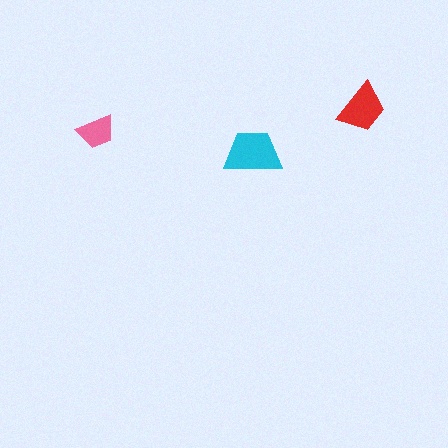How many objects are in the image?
There are 3 objects in the image.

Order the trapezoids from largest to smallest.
the cyan one, the red one, the pink one.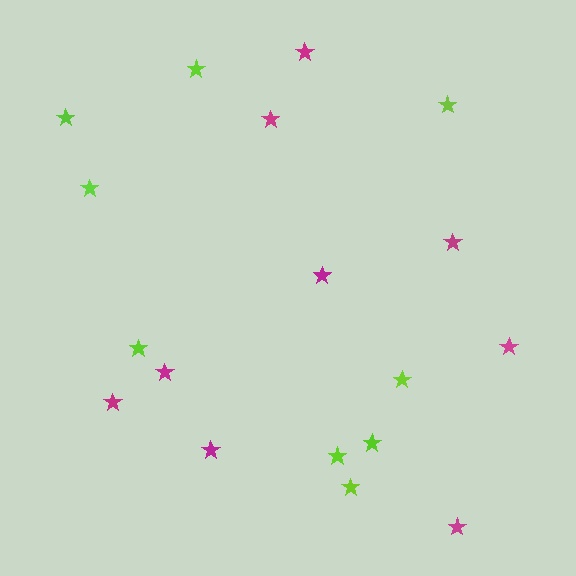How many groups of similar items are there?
There are 2 groups: one group of magenta stars (9) and one group of lime stars (9).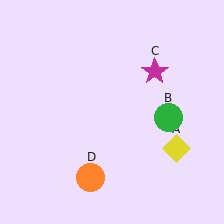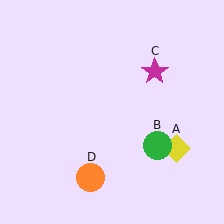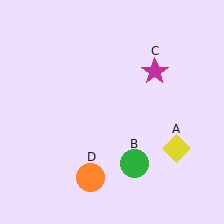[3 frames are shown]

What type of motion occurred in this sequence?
The green circle (object B) rotated clockwise around the center of the scene.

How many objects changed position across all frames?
1 object changed position: green circle (object B).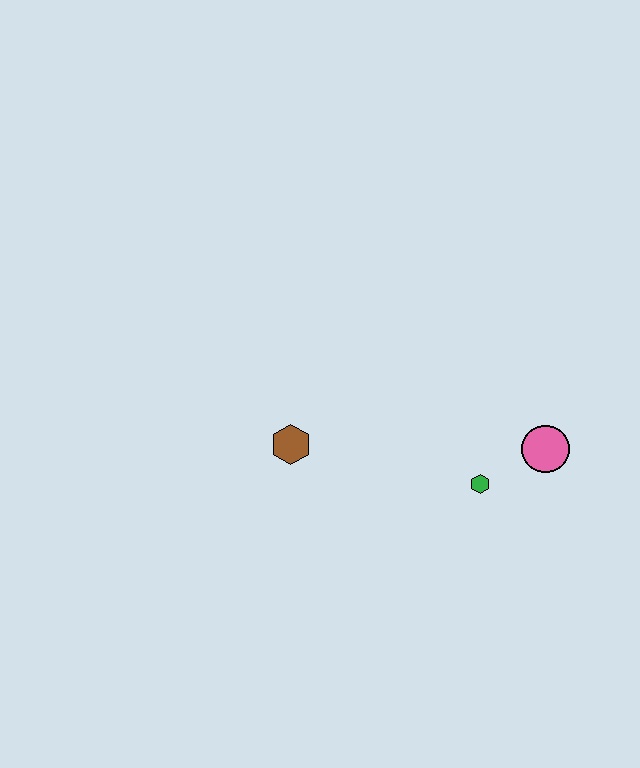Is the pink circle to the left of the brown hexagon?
No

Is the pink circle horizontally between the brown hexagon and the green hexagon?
No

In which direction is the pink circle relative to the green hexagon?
The pink circle is to the right of the green hexagon.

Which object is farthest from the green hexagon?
The brown hexagon is farthest from the green hexagon.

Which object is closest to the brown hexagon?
The green hexagon is closest to the brown hexagon.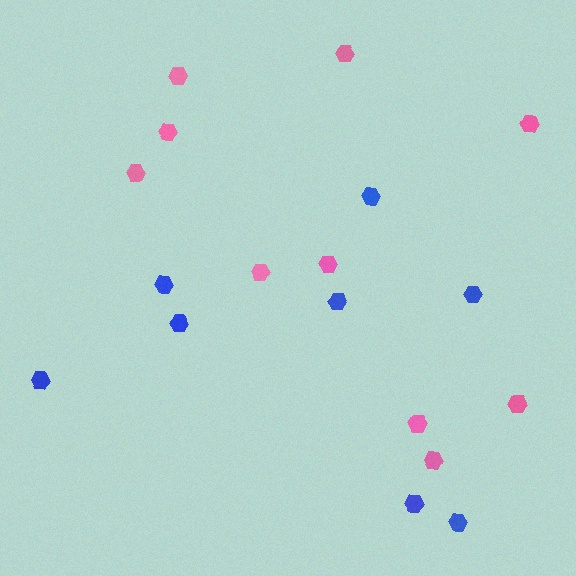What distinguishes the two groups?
There are 2 groups: one group of blue hexagons (8) and one group of pink hexagons (10).